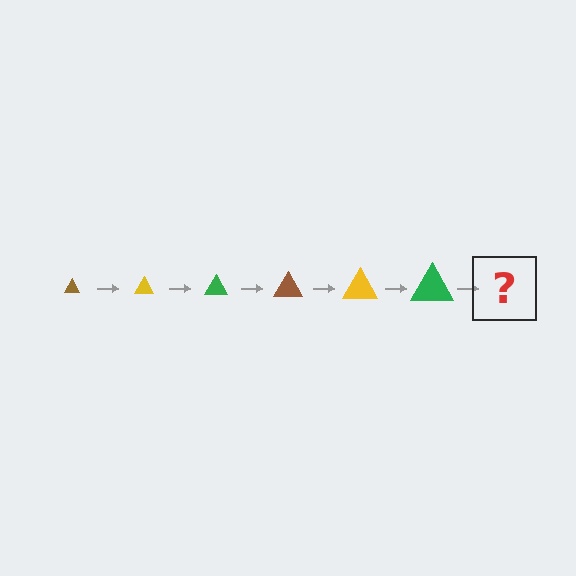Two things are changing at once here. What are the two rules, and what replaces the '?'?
The two rules are that the triangle grows larger each step and the color cycles through brown, yellow, and green. The '?' should be a brown triangle, larger than the previous one.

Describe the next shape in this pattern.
It should be a brown triangle, larger than the previous one.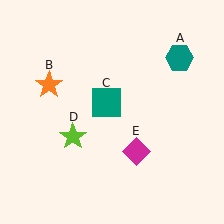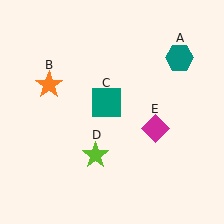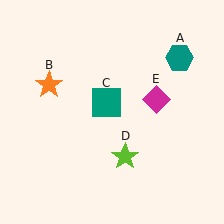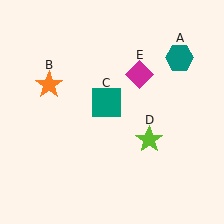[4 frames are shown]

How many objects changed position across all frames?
2 objects changed position: lime star (object D), magenta diamond (object E).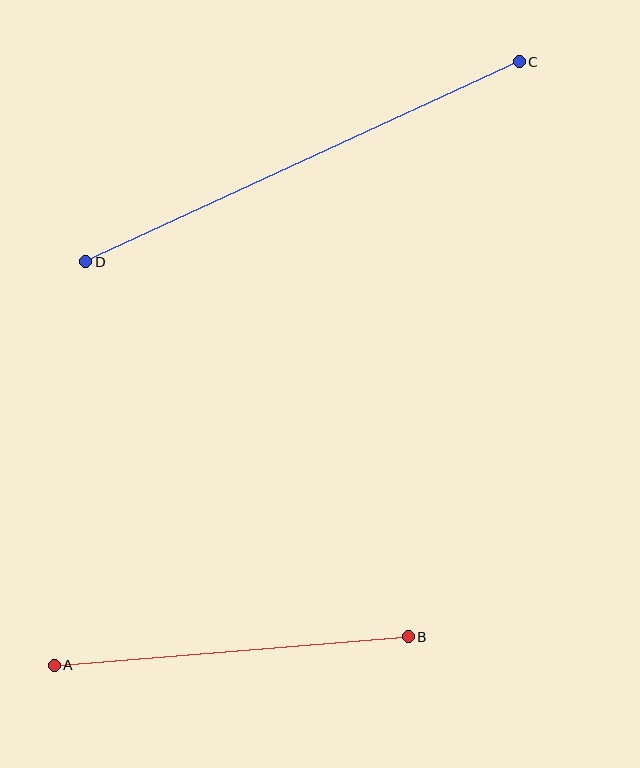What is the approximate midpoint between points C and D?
The midpoint is at approximately (302, 162) pixels.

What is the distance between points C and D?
The distance is approximately 477 pixels.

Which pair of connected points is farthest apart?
Points C and D are farthest apart.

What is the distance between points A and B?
The distance is approximately 355 pixels.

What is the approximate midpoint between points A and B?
The midpoint is at approximately (231, 651) pixels.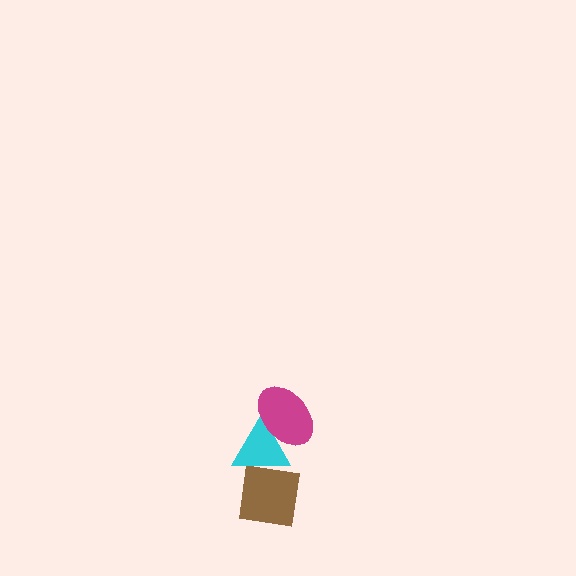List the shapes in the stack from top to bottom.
From top to bottom: the magenta ellipse, the cyan triangle, the brown square.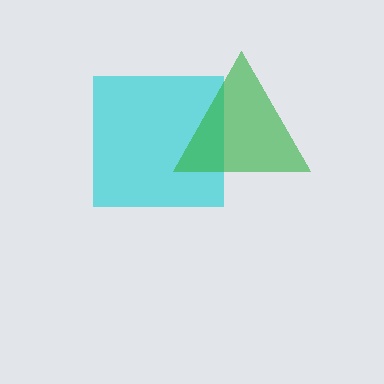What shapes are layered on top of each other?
The layered shapes are: a cyan square, a green triangle.